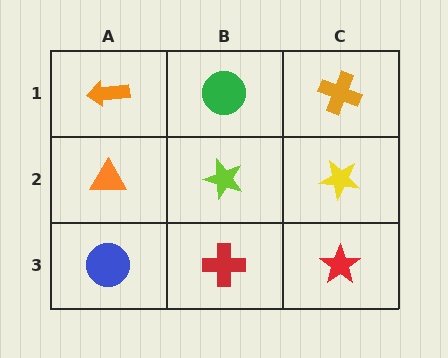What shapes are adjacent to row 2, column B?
A green circle (row 1, column B), a red cross (row 3, column B), an orange triangle (row 2, column A), a yellow star (row 2, column C).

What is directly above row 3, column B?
A lime star.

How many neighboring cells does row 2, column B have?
4.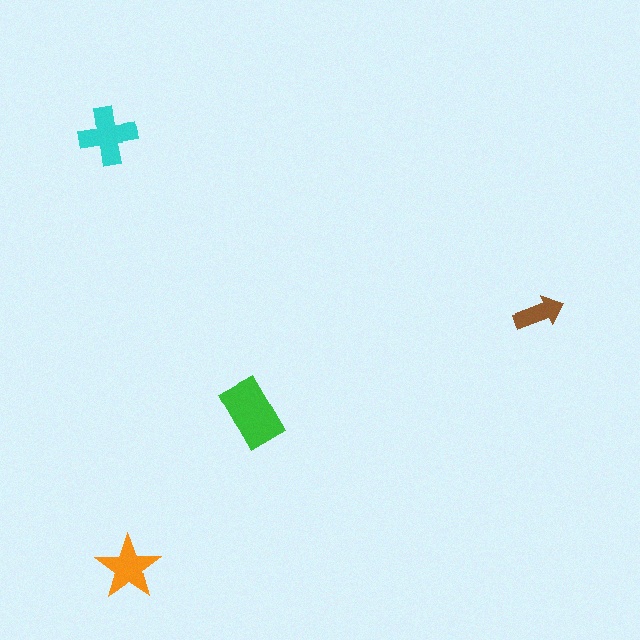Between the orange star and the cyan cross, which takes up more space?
The cyan cross.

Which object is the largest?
The green rectangle.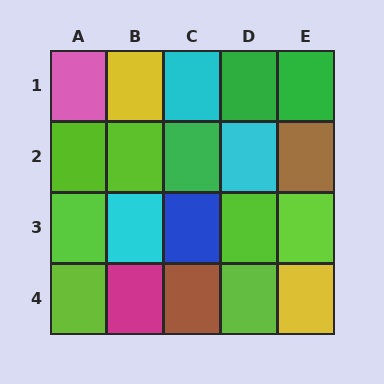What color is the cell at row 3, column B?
Cyan.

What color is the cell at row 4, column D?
Lime.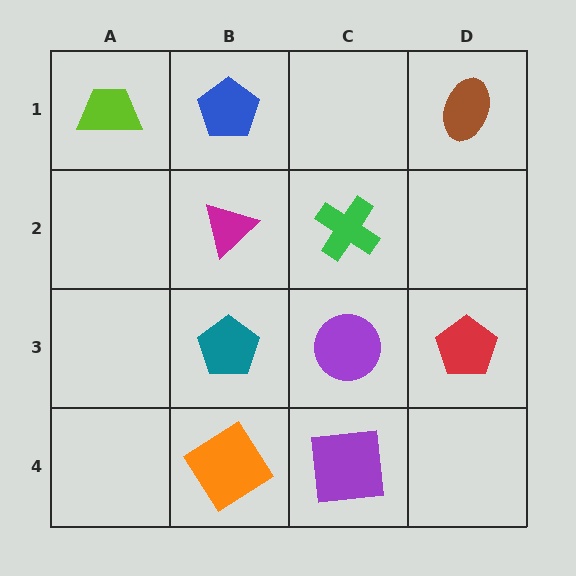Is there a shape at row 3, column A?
No, that cell is empty.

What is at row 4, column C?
A purple square.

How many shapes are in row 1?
3 shapes.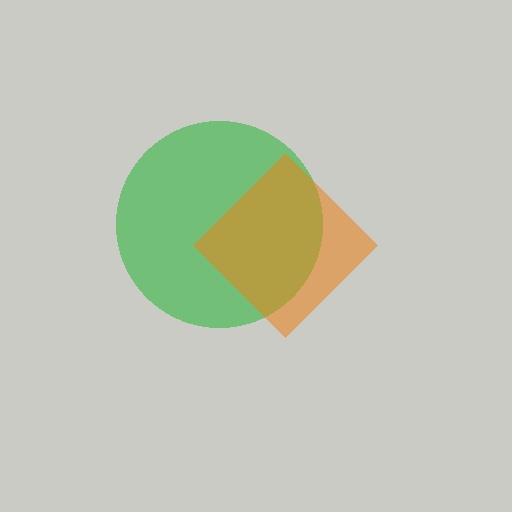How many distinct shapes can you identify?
There are 2 distinct shapes: a green circle, an orange diamond.